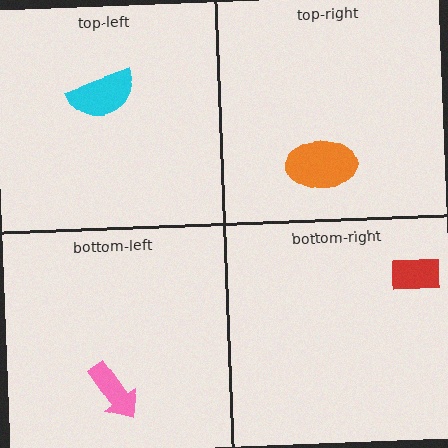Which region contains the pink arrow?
The bottom-left region.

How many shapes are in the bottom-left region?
1.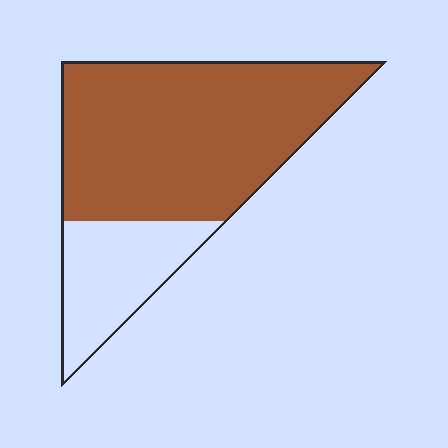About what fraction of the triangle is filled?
About three quarters (3/4).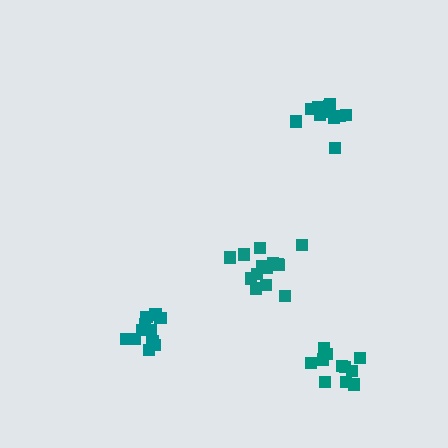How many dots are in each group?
Group 1: 12 dots, Group 2: 11 dots, Group 3: 14 dots, Group 4: 11 dots (48 total).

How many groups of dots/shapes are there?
There are 4 groups.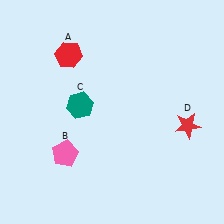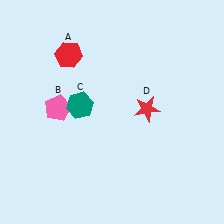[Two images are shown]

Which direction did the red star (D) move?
The red star (D) moved left.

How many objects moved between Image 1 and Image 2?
2 objects moved between the two images.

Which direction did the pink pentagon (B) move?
The pink pentagon (B) moved up.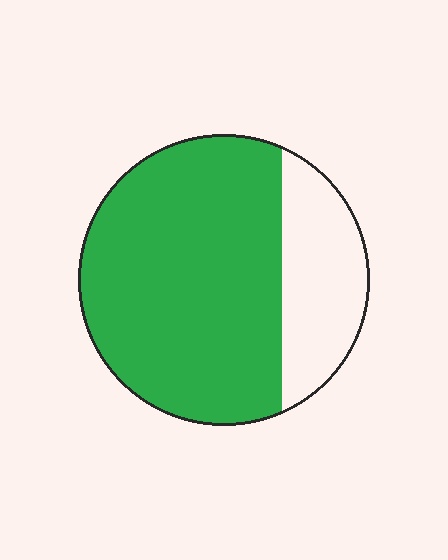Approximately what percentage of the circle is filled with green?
Approximately 75%.